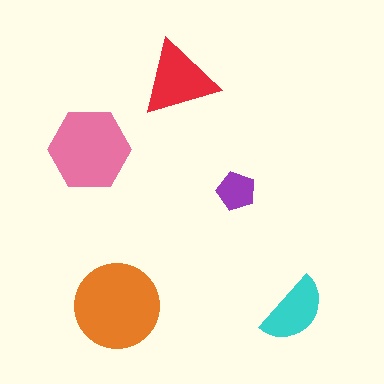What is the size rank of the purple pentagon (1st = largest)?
5th.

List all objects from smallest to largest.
The purple pentagon, the cyan semicircle, the red triangle, the pink hexagon, the orange circle.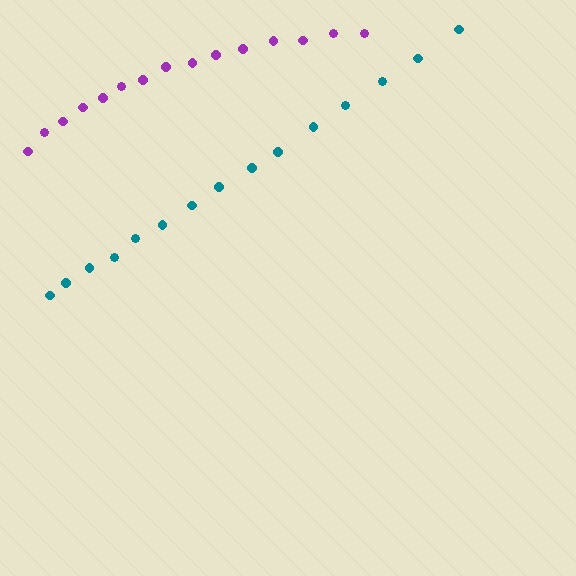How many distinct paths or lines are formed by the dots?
There are 2 distinct paths.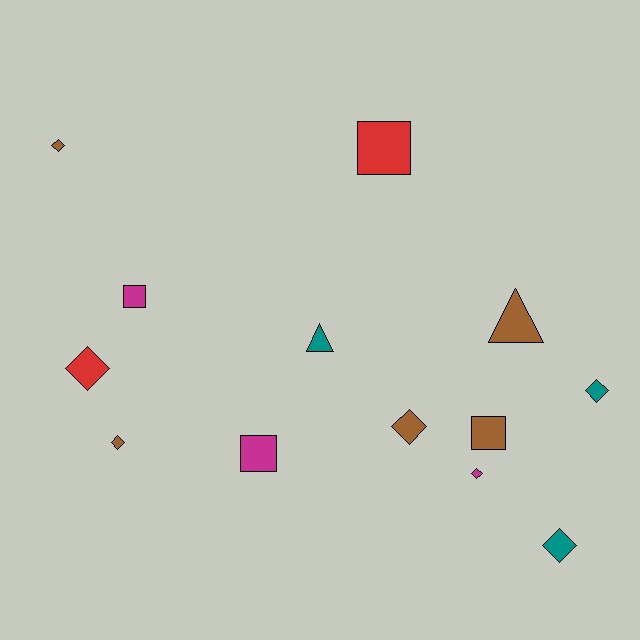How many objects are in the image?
There are 13 objects.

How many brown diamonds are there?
There are 3 brown diamonds.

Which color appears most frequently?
Brown, with 5 objects.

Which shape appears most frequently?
Diamond, with 7 objects.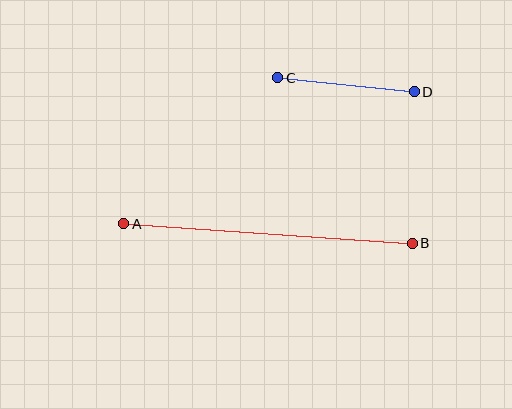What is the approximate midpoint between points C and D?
The midpoint is at approximately (346, 85) pixels.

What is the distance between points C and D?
The distance is approximately 137 pixels.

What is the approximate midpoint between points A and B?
The midpoint is at approximately (268, 233) pixels.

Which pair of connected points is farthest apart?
Points A and B are farthest apart.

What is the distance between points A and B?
The distance is approximately 289 pixels.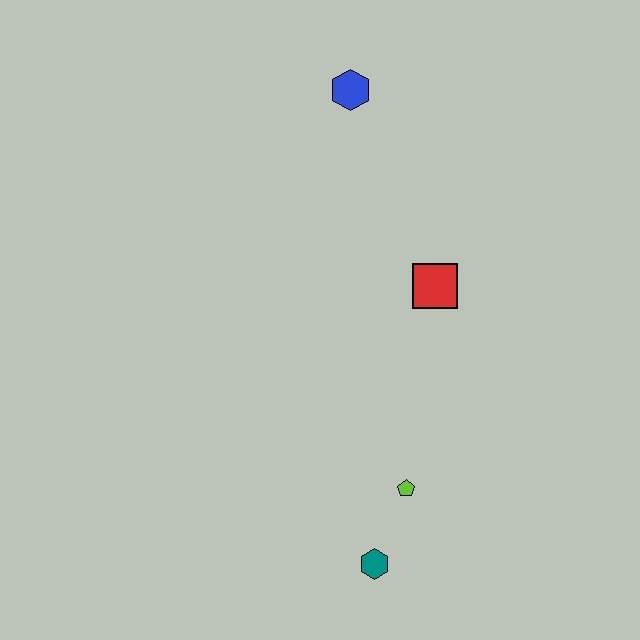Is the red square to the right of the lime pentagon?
Yes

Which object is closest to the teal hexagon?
The lime pentagon is closest to the teal hexagon.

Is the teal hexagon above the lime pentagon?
No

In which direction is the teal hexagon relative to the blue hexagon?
The teal hexagon is below the blue hexagon.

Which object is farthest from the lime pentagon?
The blue hexagon is farthest from the lime pentagon.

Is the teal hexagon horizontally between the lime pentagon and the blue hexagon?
Yes